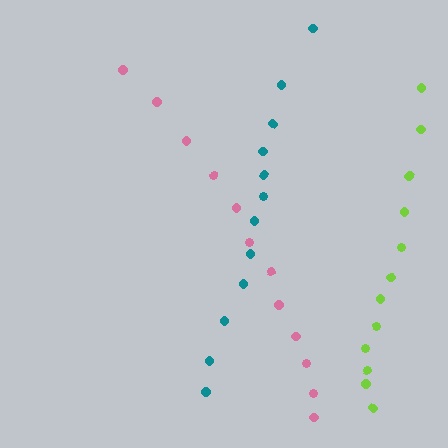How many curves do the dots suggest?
There are 3 distinct paths.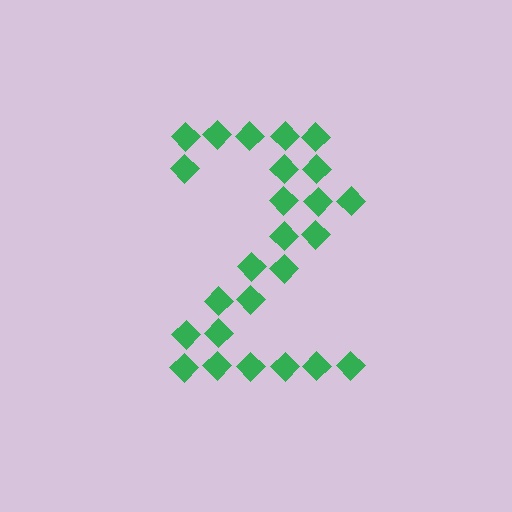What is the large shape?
The large shape is the digit 2.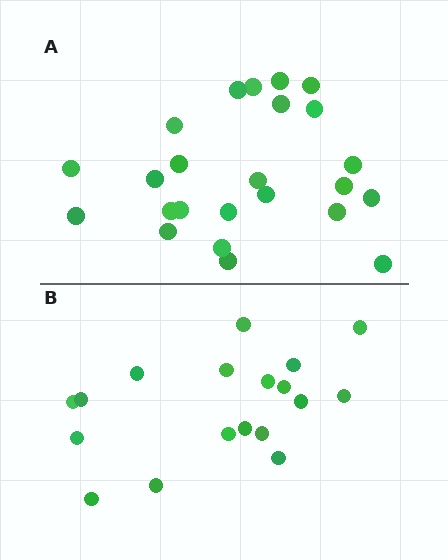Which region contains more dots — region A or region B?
Region A (the top region) has more dots.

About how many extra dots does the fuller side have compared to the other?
Region A has about 6 more dots than region B.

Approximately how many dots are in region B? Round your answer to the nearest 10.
About 20 dots. (The exact count is 18, which rounds to 20.)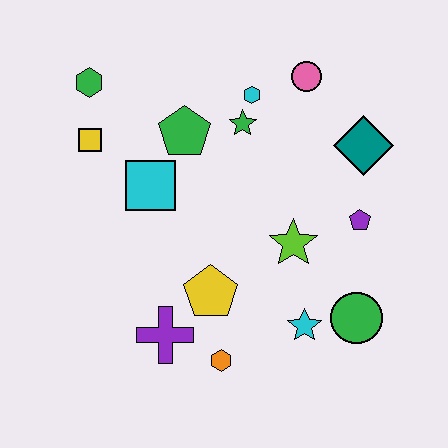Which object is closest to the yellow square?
The green hexagon is closest to the yellow square.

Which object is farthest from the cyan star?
The green hexagon is farthest from the cyan star.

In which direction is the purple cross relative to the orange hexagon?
The purple cross is to the left of the orange hexagon.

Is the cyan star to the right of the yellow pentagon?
Yes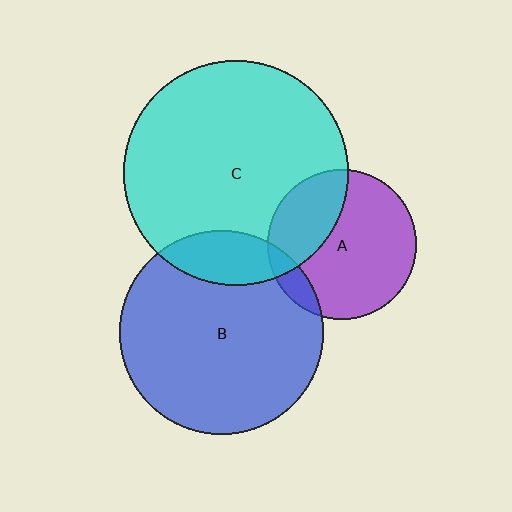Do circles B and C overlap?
Yes.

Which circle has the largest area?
Circle C (cyan).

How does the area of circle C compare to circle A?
Approximately 2.3 times.